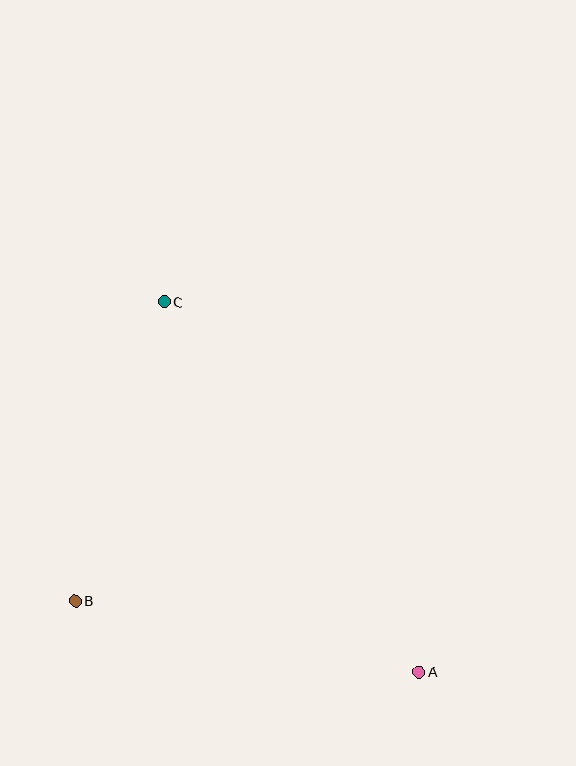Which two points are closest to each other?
Points B and C are closest to each other.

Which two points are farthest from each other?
Points A and C are farthest from each other.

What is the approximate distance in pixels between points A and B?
The distance between A and B is approximately 351 pixels.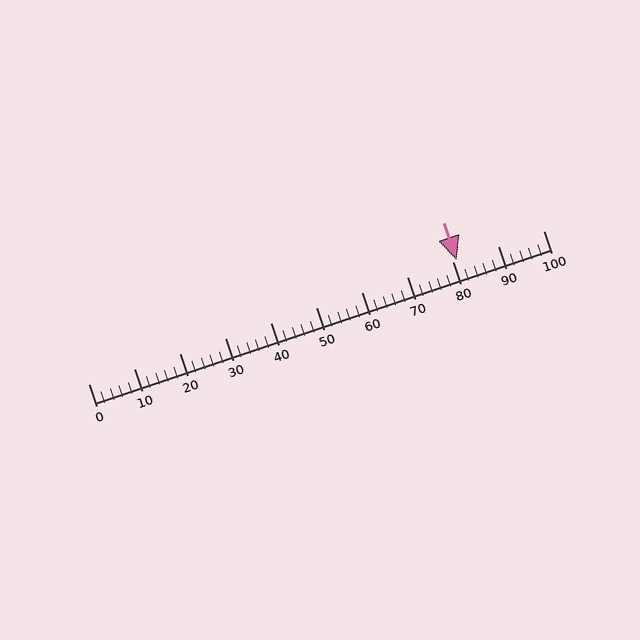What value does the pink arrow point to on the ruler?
The pink arrow points to approximately 81.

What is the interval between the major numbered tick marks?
The major tick marks are spaced 10 units apart.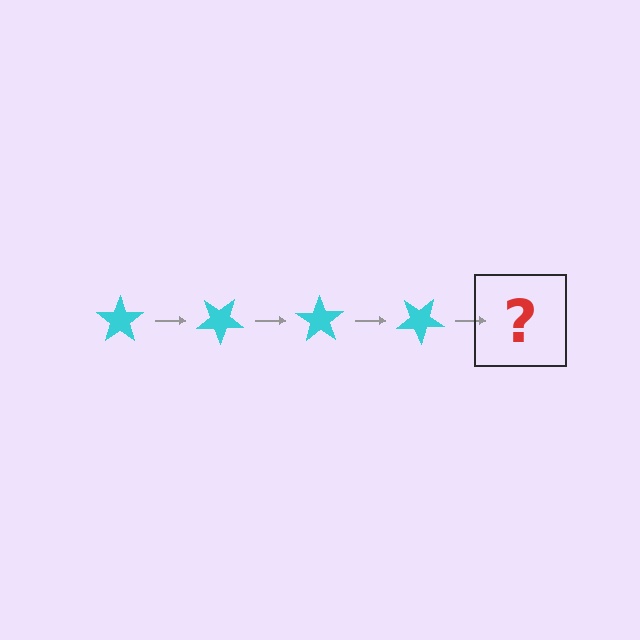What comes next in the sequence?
The next element should be a cyan star rotated 140 degrees.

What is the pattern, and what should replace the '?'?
The pattern is that the star rotates 35 degrees each step. The '?' should be a cyan star rotated 140 degrees.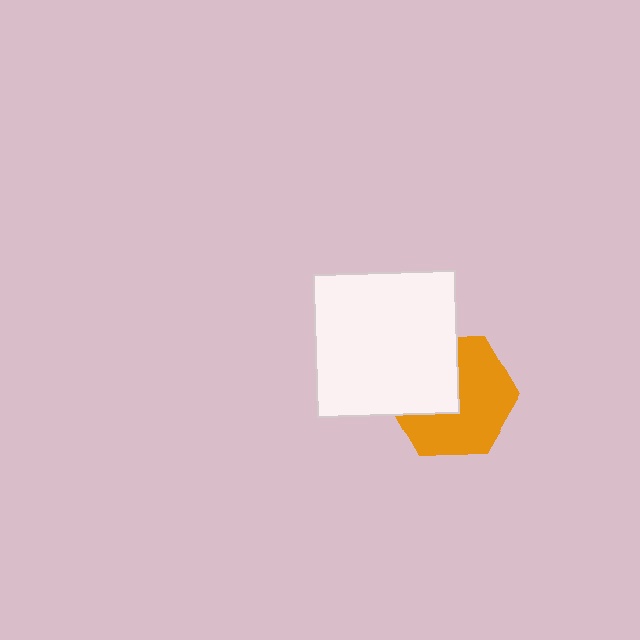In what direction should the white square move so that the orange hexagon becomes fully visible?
The white square should move toward the upper-left. That is the shortest direction to clear the overlap and leave the orange hexagon fully visible.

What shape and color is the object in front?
The object in front is a white square.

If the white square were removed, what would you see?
You would see the complete orange hexagon.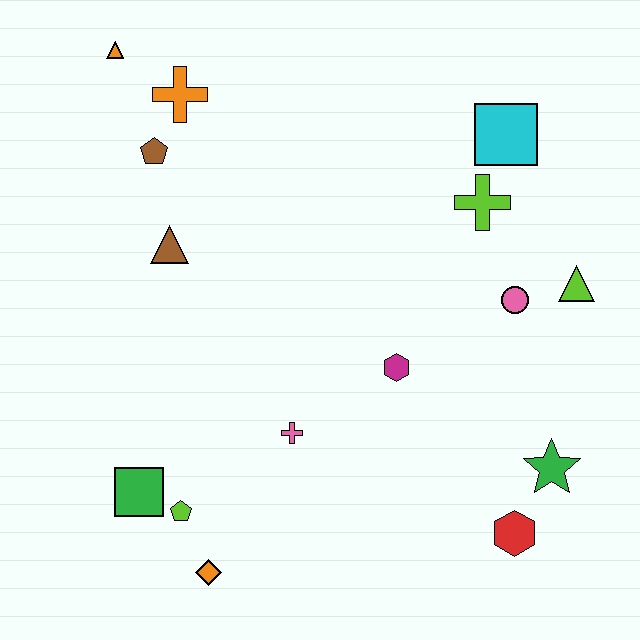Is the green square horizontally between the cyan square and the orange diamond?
No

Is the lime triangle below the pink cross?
No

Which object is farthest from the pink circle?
The orange triangle is farthest from the pink circle.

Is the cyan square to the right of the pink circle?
No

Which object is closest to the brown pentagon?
The orange cross is closest to the brown pentagon.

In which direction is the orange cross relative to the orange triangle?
The orange cross is to the right of the orange triangle.